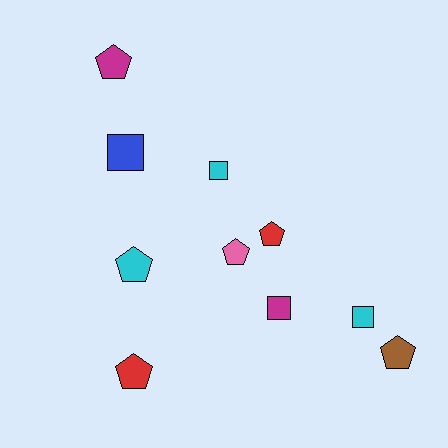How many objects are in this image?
There are 10 objects.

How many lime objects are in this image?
There are no lime objects.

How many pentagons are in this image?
There are 6 pentagons.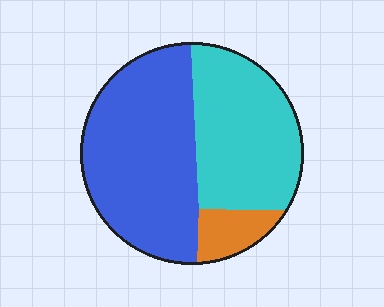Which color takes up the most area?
Blue, at roughly 50%.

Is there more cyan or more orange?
Cyan.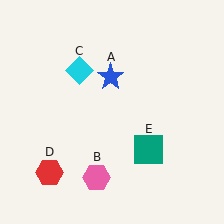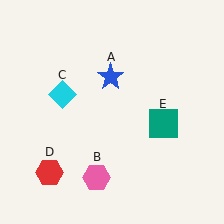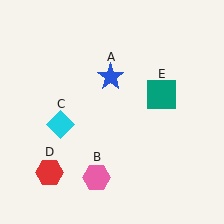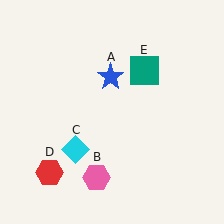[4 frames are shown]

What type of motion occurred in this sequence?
The cyan diamond (object C), teal square (object E) rotated counterclockwise around the center of the scene.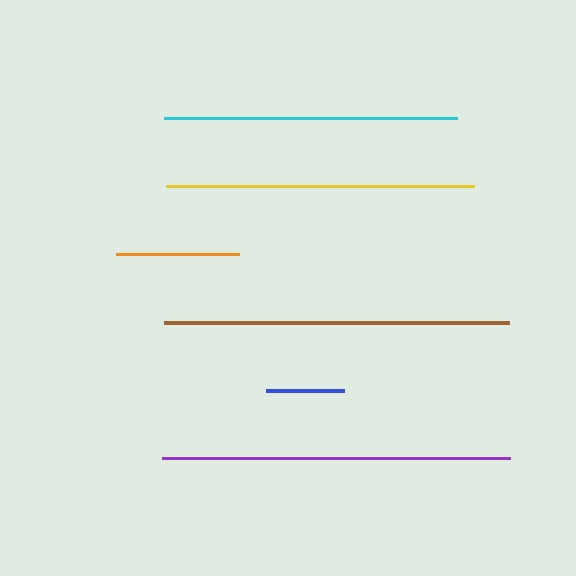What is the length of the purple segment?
The purple segment is approximately 348 pixels long.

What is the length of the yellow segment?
The yellow segment is approximately 308 pixels long.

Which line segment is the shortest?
The blue line is the shortest at approximately 78 pixels.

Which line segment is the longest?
The purple line is the longest at approximately 348 pixels.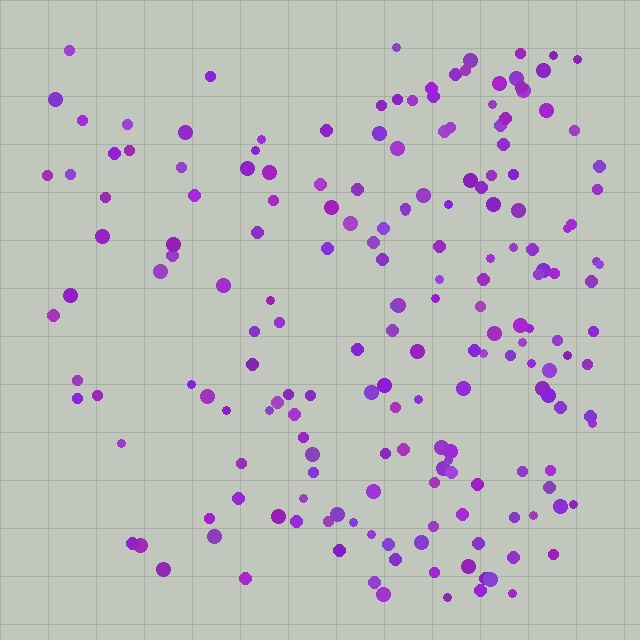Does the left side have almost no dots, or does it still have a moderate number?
Still a moderate number, just noticeably fewer than the right.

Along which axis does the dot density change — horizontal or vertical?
Horizontal.